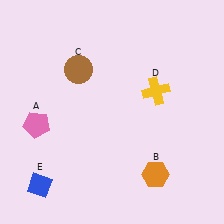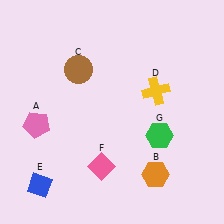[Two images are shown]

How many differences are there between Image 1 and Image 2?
There are 2 differences between the two images.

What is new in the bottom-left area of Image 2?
A pink diamond (F) was added in the bottom-left area of Image 2.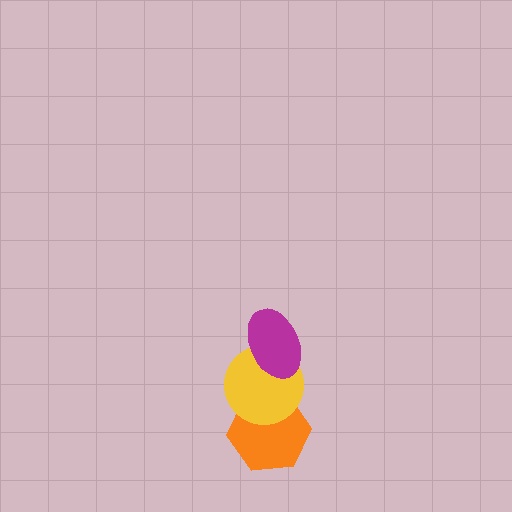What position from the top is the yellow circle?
The yellow circle is 2nd from the top.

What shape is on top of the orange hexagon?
The yellow circle is on top of the orange hexagon.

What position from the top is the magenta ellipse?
The magenta ellipse is 1st from the top.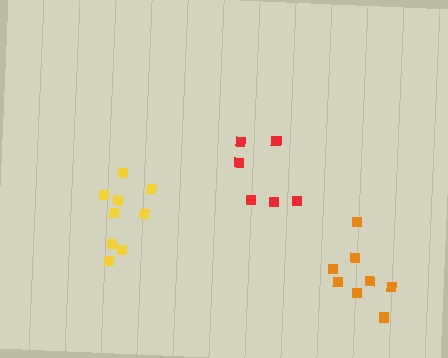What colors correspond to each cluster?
The clusters are colored: yellow, red, orange.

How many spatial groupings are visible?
There are 3 spatial groupings.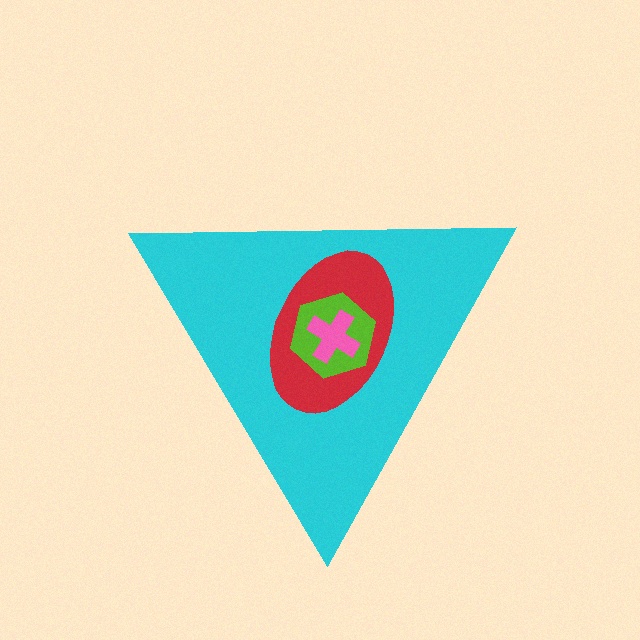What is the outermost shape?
The cyan triangle.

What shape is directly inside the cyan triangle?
The red ellipse.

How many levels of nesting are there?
4.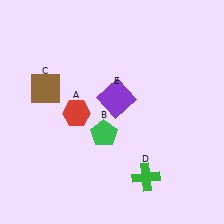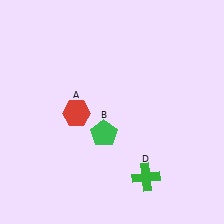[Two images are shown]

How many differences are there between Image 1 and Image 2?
There are 2 differences between the two images.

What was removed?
The purple square (E), the brown square (C) were removed in Image 2.